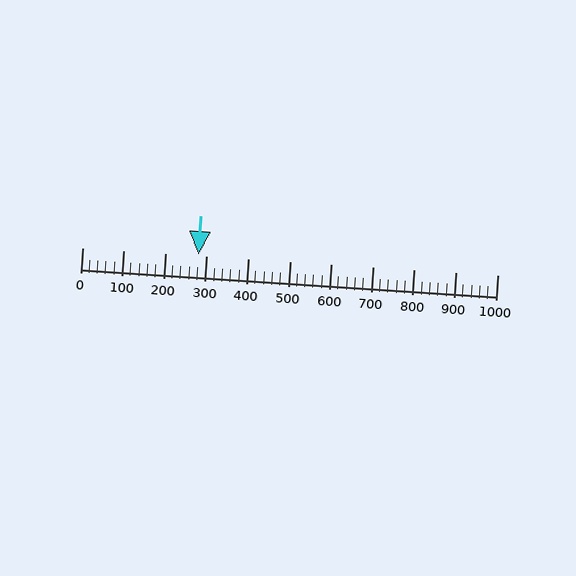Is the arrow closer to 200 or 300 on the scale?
The arrow is closer to 300.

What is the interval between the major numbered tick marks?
The major tick marks are spaced 100 units apart.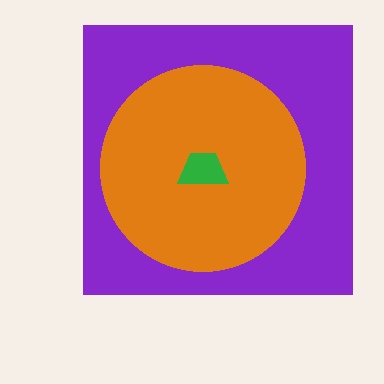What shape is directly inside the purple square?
The orange circle.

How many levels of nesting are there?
3.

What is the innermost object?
The green trapezoid.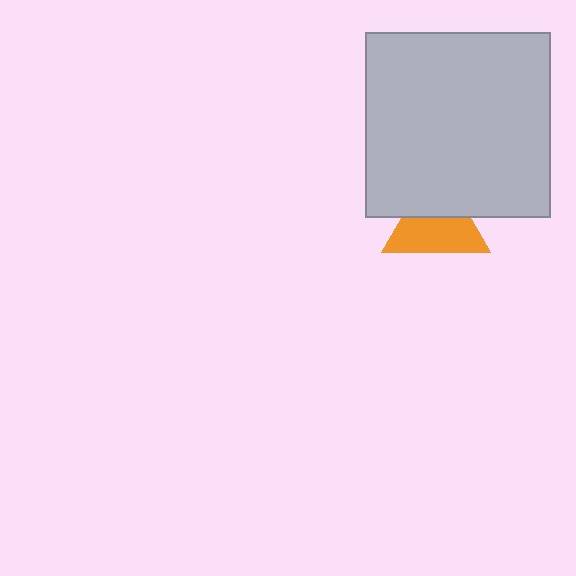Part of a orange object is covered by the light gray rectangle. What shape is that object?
It is a triangle.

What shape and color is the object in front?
The object in front is a light gray rectangle.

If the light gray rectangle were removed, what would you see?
You would see the complete orange triangle.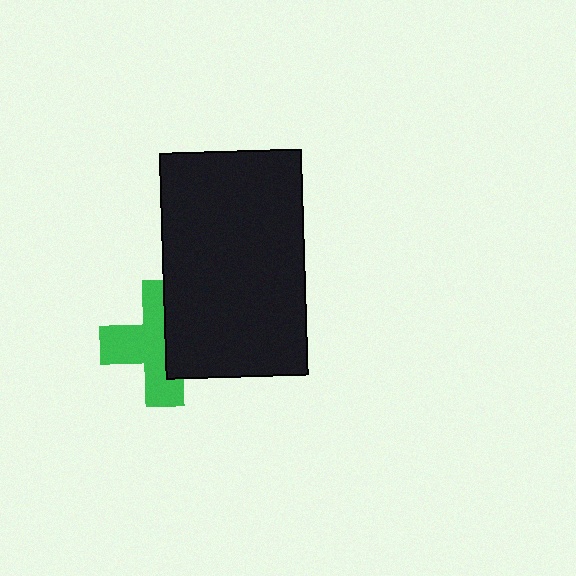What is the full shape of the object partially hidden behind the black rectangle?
The partially hidden object is a green cross.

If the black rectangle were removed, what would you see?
You would see the complete green cross.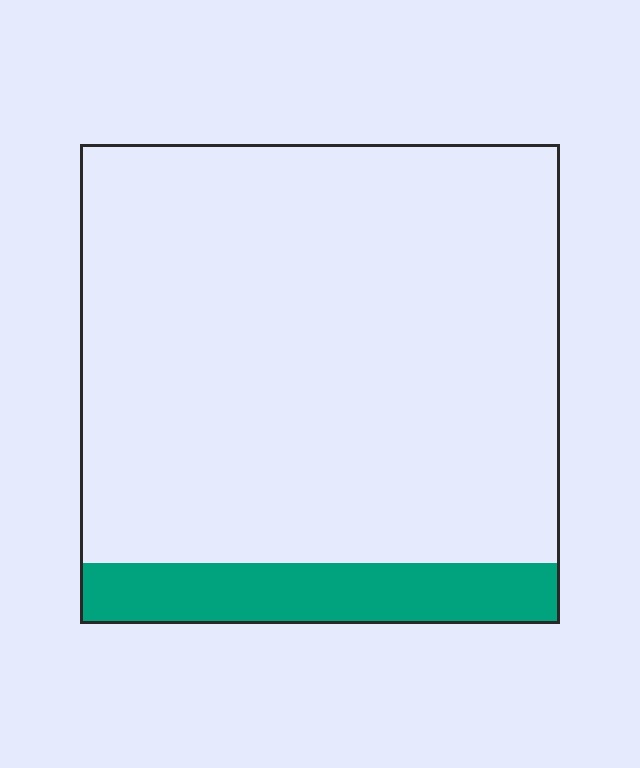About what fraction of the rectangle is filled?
About one eighth (1/8).